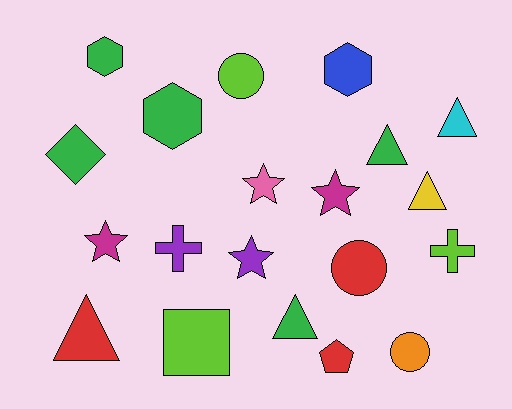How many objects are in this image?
There are 20 objects.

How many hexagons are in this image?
There are 3 hexagons.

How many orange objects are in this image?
There is 1 orange object.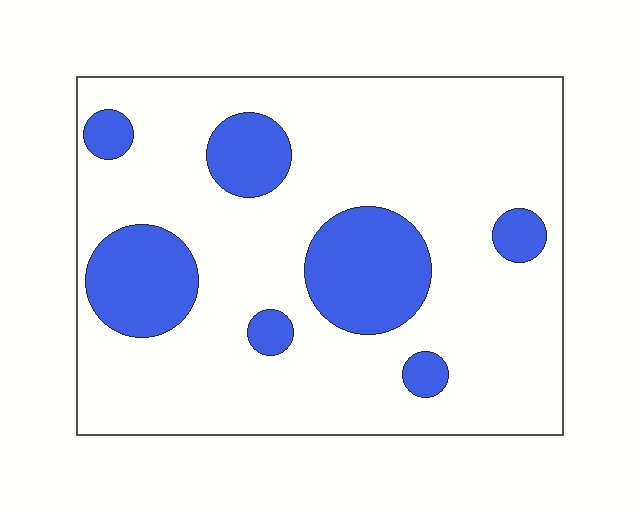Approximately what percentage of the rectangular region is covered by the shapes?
Approximately 20%.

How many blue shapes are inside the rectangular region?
7.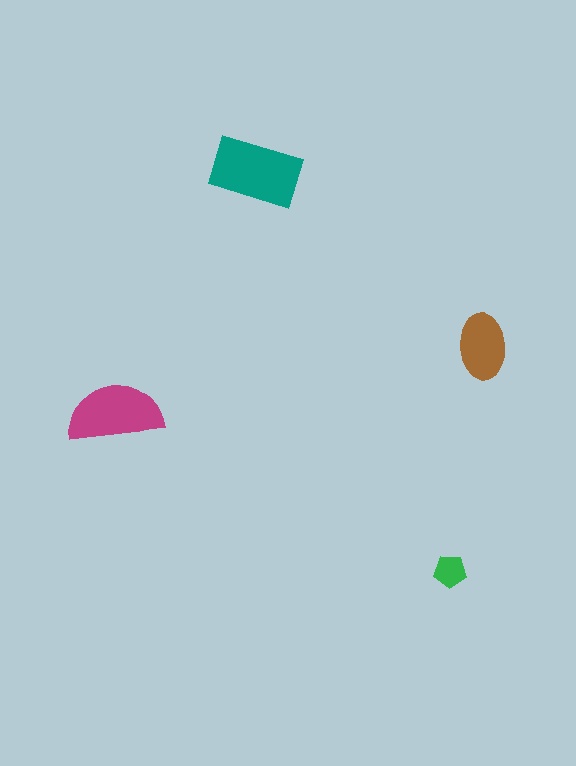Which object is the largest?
The teal rectangle.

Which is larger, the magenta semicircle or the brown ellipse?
The magenta semicircle.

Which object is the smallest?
The green pentagon.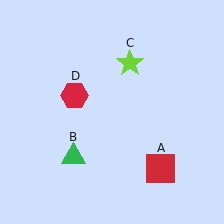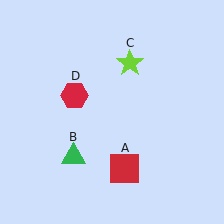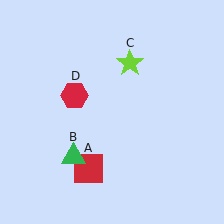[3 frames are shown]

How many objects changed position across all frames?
1 object changed position: red square (object A).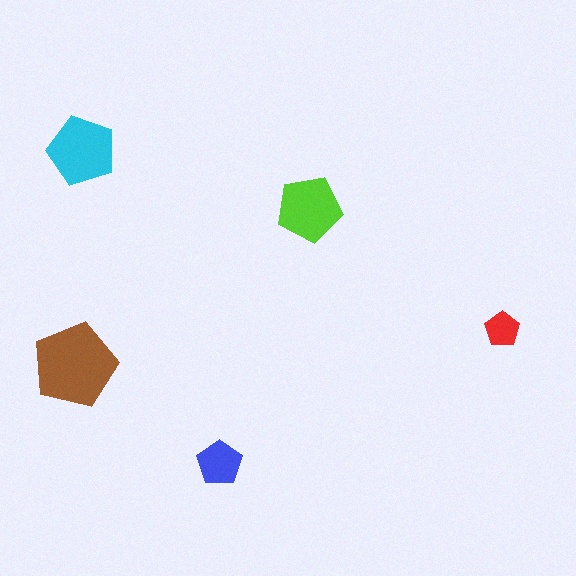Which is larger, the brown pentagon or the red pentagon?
The brown one.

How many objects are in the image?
There are 5 objects in the image.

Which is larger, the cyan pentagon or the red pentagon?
The cyan one.